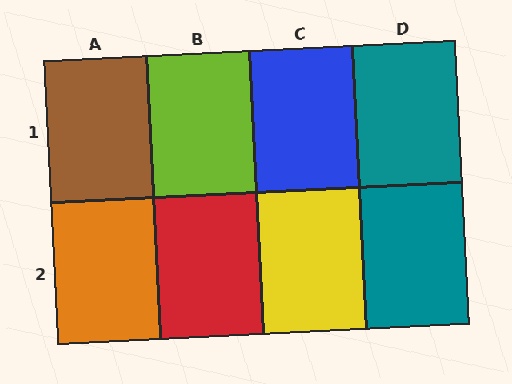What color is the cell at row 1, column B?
Lime.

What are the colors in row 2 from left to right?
Orange, red, yellow, teal.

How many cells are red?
1 cell is red.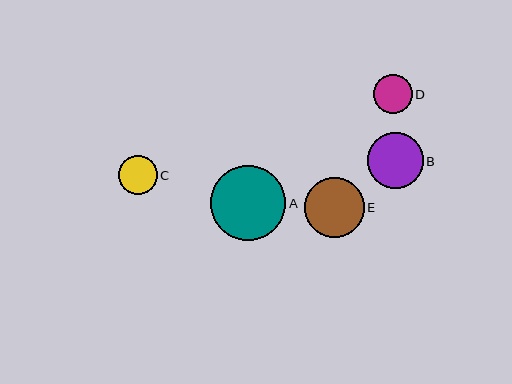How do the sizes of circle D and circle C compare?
Circle D and circle C are approximately the same size.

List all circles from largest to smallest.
From largest to smallest: A, E, B, D, C.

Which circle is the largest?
Circle A is the largest with a size of approximately 75 pixels.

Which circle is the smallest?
Circle C is the smallest with a size of approximately 39 pixels.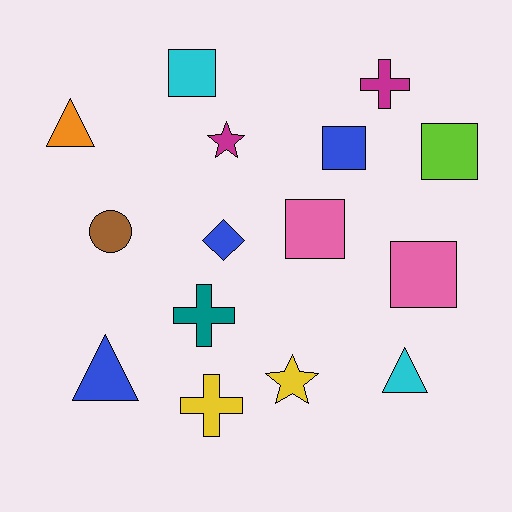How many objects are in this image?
There are 15 objects.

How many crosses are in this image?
There are 3 crosses.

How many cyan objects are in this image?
There are 2 cyan objects.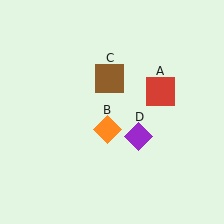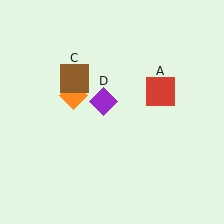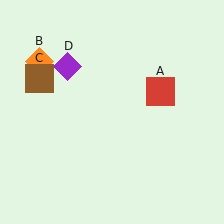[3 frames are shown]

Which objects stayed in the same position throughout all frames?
Red square (object A) remained stationary.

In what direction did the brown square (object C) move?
The brown square (object C) moved left.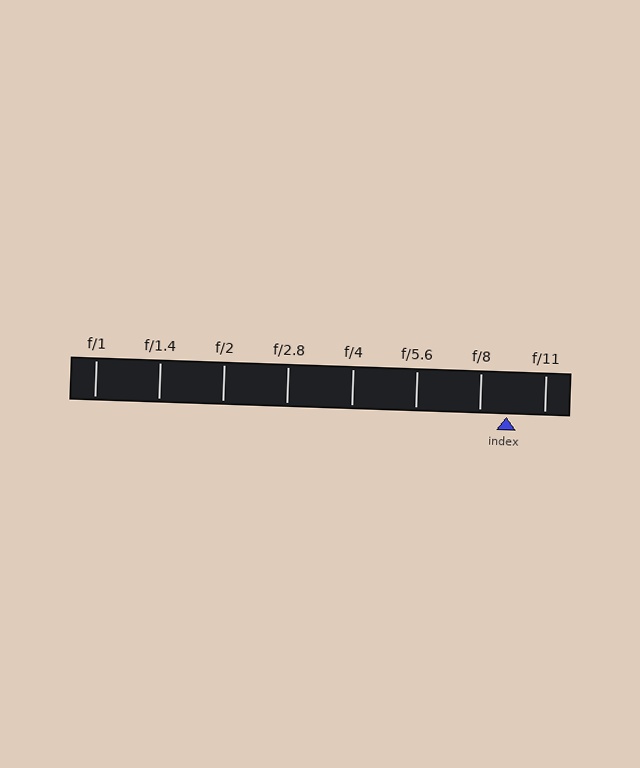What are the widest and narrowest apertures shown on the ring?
The widest aperture shown is f/1 and the narrowest is f/11.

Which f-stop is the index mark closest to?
The index mark is closest to f/8.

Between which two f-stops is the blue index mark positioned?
The index mark is between f/8 and f/11.